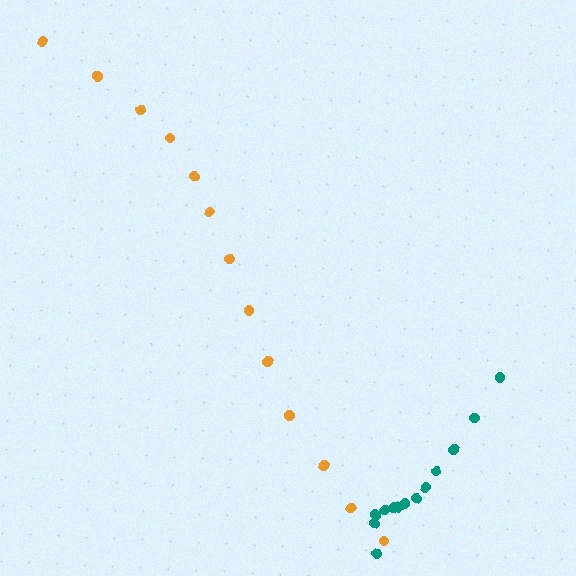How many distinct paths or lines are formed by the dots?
There are 2 distinct paths.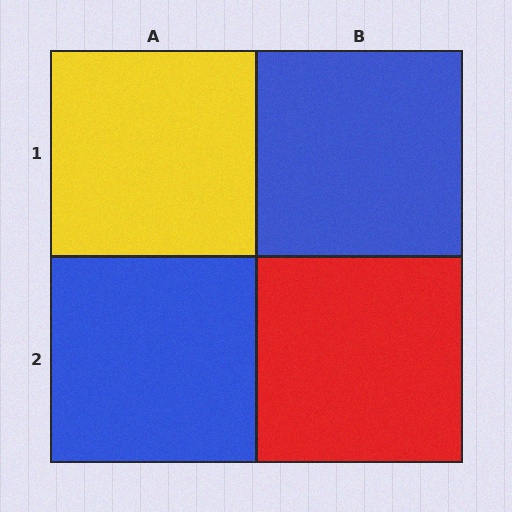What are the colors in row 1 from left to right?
Yellow, blue.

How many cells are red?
1 cell is red.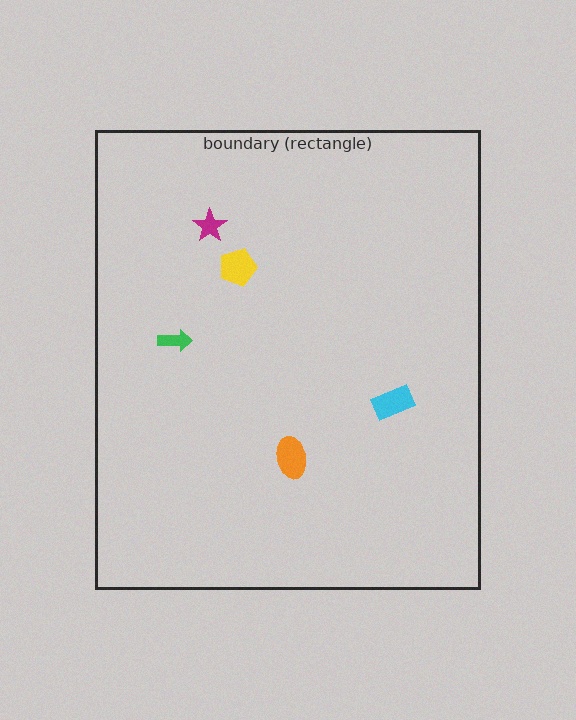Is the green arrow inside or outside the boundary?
Inside.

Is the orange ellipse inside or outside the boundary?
Inside.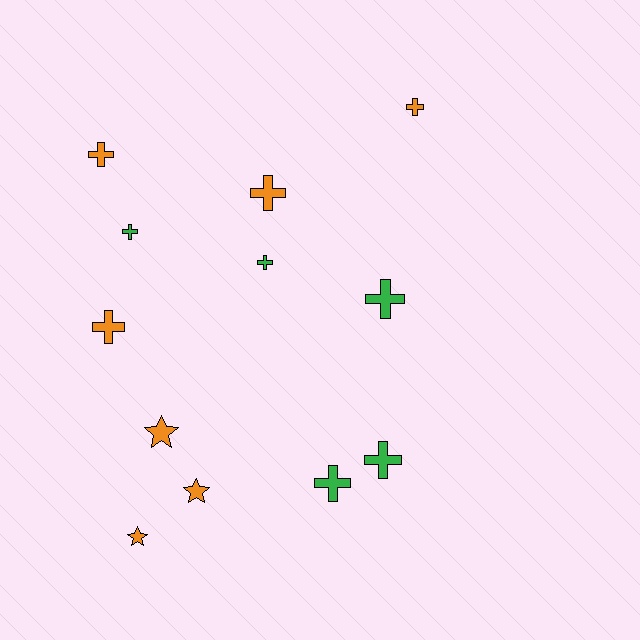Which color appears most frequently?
Orange, with 7 objects.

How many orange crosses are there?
There are 4 orange crosses.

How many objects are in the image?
There are 12 objects.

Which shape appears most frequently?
Cross, with 9 objects.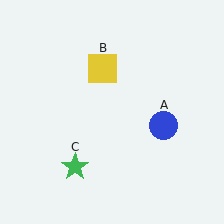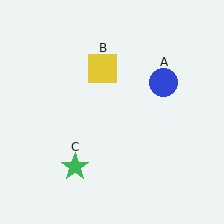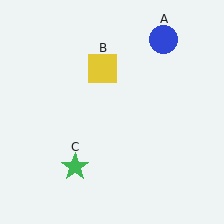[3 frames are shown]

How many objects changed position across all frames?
1 object changed position: blue circle (object A).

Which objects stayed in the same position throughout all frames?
Yellow square (object B) and green star (object C) remained stationary.